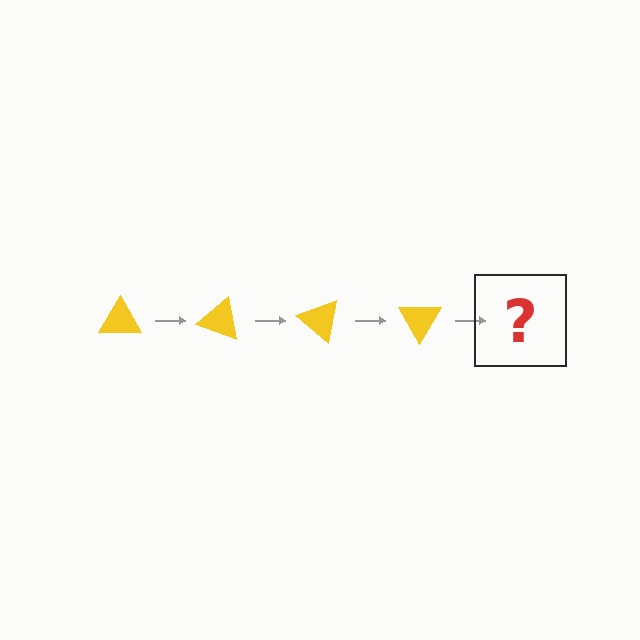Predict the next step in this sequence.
The next step is a yellow triangle rotated 80 degrees.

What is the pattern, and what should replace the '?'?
The pattern is that the triangle rotates 20 degrees each step. The '?' should be a yellow triangle rotated 80 degrees.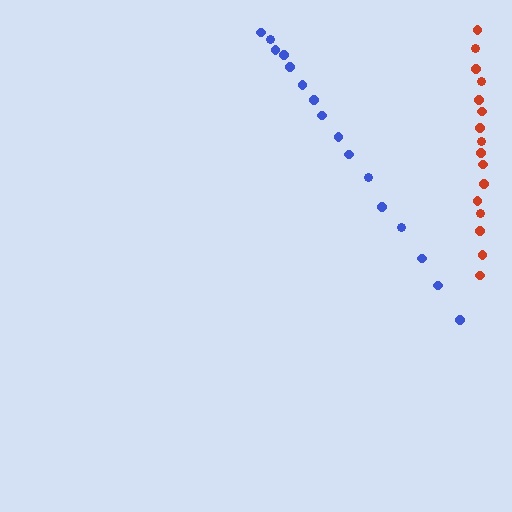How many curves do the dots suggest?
There are 2 distinct paths.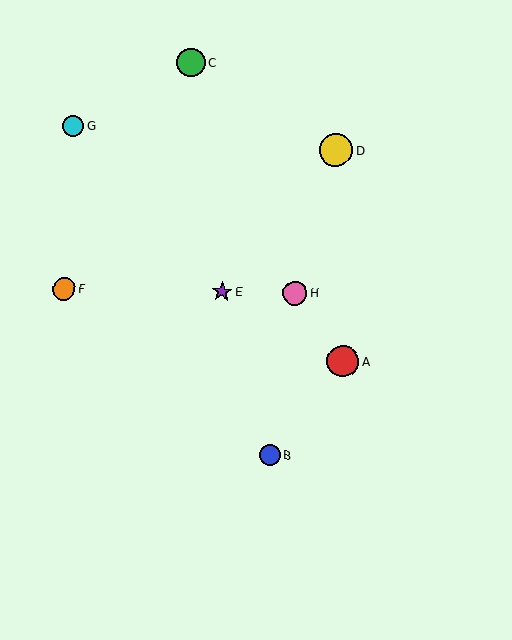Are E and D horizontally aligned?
No, E is at y≈292 and D is at y≈150.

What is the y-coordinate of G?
Object G is at y≈126.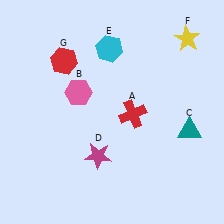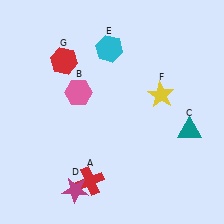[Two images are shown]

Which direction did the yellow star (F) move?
The yellow star (F) moved down.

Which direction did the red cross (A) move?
The red cross (A) moved down.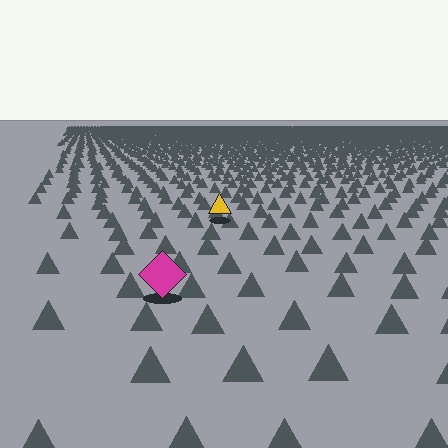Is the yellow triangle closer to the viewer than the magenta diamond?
No. The magenta diamond is closer — you can tell from the texture gradient: the ground texture is coarser near it.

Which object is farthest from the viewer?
The yellow triangle is farthest from the viewer. It appears smaller and the ground texture around it is denser.